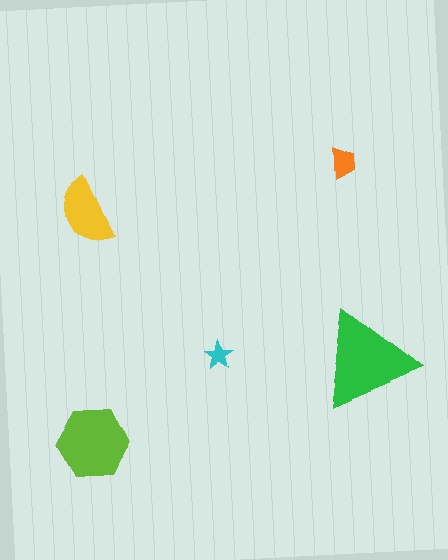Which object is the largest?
The green triangle.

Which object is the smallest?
The cyan star.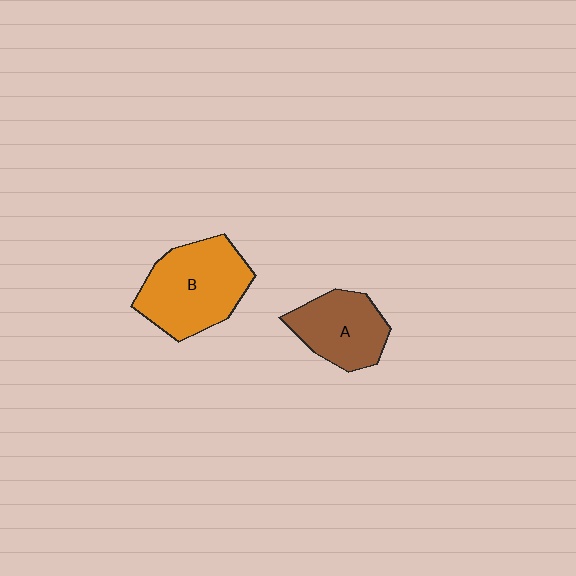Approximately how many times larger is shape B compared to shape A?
Approximately 1.4 times.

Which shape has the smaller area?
Shape A (brown).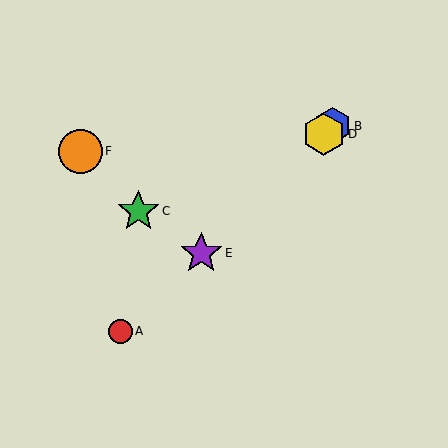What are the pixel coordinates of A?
Object A is at (120, 331).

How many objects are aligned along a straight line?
4 objects (A, B, D, E) are aligned along a straight line.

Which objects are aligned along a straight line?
Objects A, B, D, E are aligned along a straight line.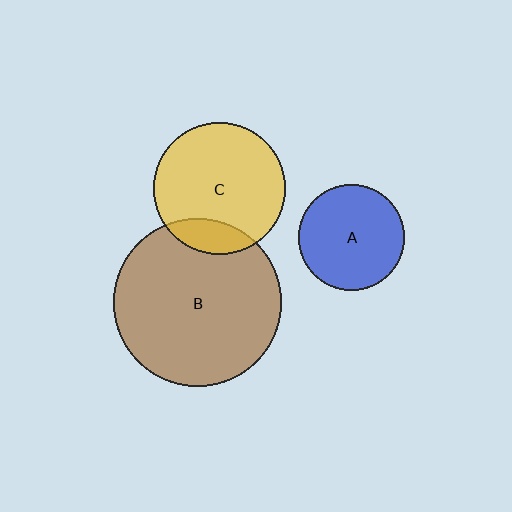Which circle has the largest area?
Circle B (brown).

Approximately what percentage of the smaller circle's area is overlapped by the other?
Approximately 15%.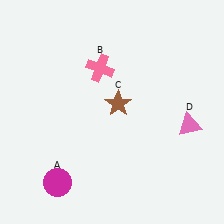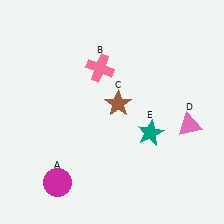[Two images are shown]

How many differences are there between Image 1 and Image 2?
There is 1 difference between the two images.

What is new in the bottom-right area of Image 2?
A teal star (E) was added in the bottom-right area of Image 2.